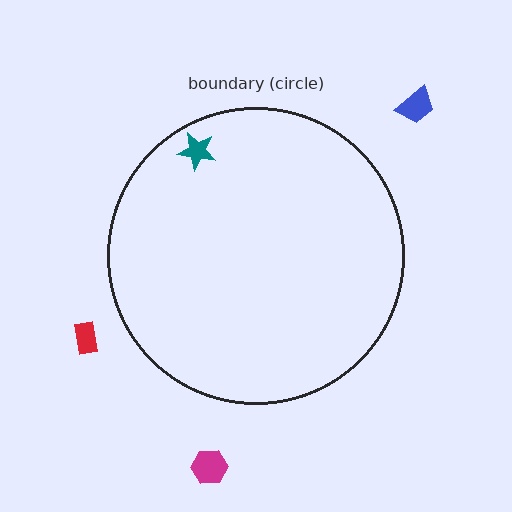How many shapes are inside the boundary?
1 inside, 3 outside.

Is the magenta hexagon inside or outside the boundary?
Outside.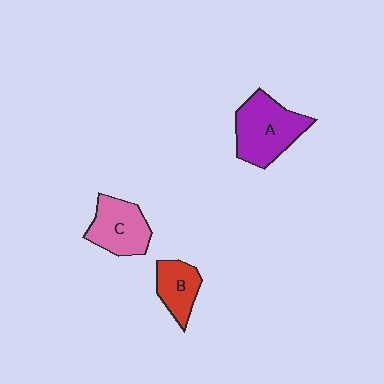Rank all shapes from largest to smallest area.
From largest to smallest: A (purple), C (pink), B (red).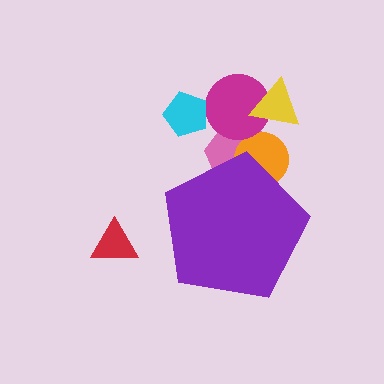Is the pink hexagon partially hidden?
Yes, the pink hexagon is partially hidden behind the purple pentagon.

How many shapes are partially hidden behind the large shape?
2 shapes are partially hidden.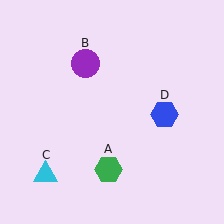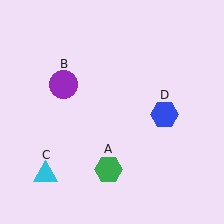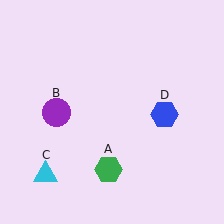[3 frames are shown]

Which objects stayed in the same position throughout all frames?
Green hexagon (object A) and cyan triangle (object C) and blue hexagon (object D) remained stationary.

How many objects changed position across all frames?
1 object changed position: purple circle (object B).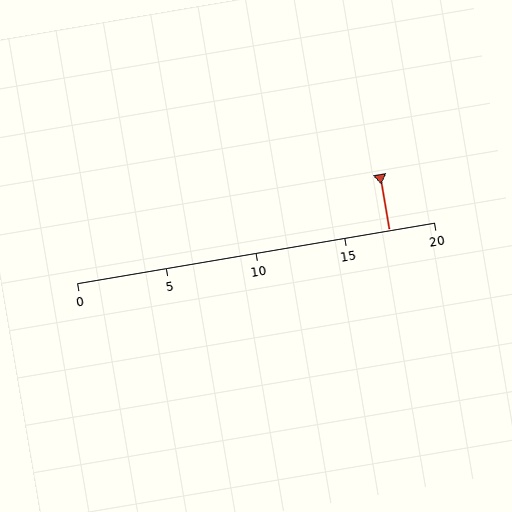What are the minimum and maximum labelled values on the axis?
The axis runs from 0 to 20.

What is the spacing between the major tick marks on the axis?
The major ticks are spaced 5 apart.